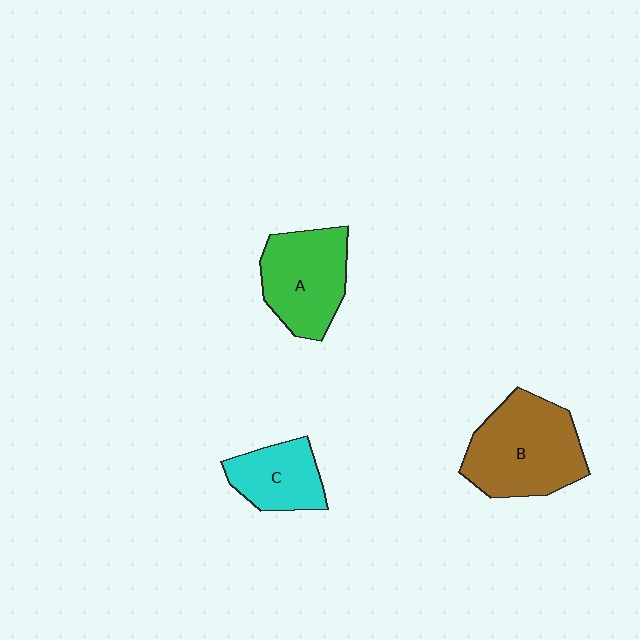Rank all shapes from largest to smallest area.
From largest to smallest: B (brown), A (green), C (cyan).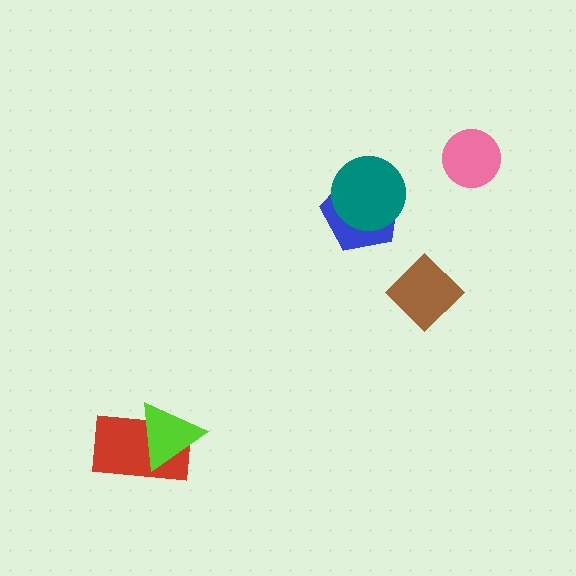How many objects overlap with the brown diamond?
0 objects overlap with the brown diamond.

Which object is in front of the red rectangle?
The lime triangle is in front of the red rectangle.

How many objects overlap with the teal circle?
1 object overlaps with the teal circle.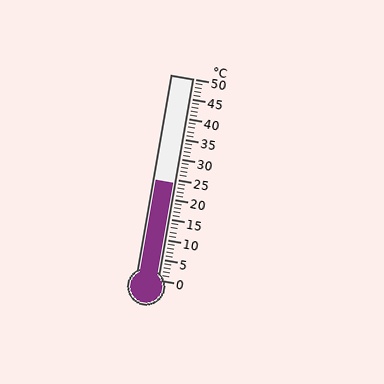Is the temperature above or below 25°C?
The temperature is below 25°C.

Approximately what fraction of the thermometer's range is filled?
The thermometer is filled to approximately 50% of its range.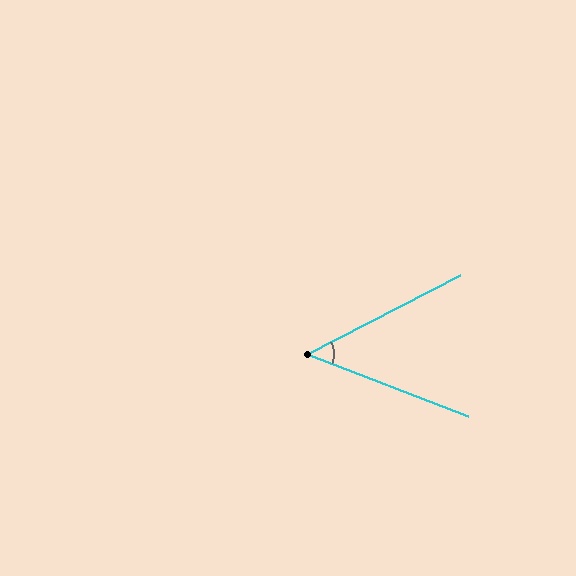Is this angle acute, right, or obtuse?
It is acute.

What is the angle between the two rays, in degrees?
Approximately 49 degrees.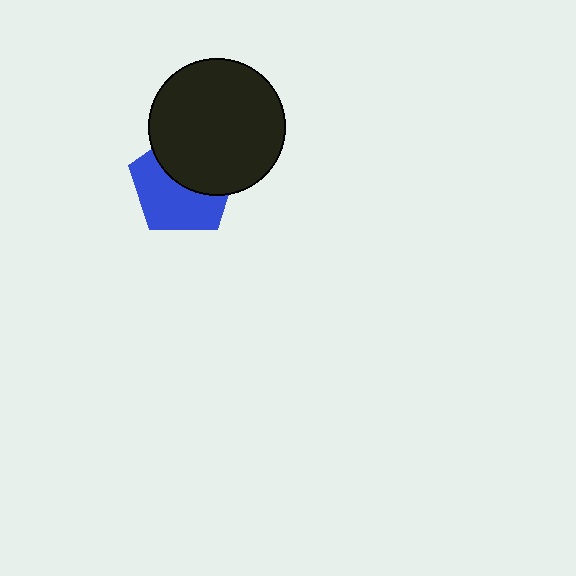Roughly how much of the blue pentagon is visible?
About half of it is visible (roughly 54%).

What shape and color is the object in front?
The object in front is a black circle.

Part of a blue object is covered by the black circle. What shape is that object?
It is a pentagon.